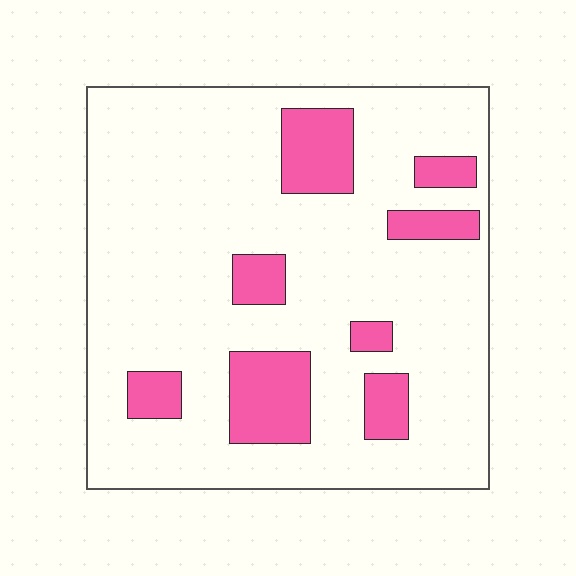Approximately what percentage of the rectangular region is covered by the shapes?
Approximately 15%.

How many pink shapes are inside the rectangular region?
8.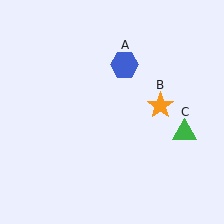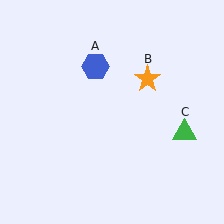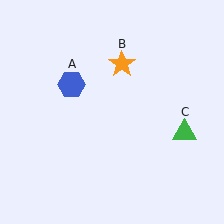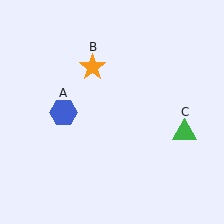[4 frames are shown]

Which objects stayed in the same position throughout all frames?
Green triangle (object C) remained stationary.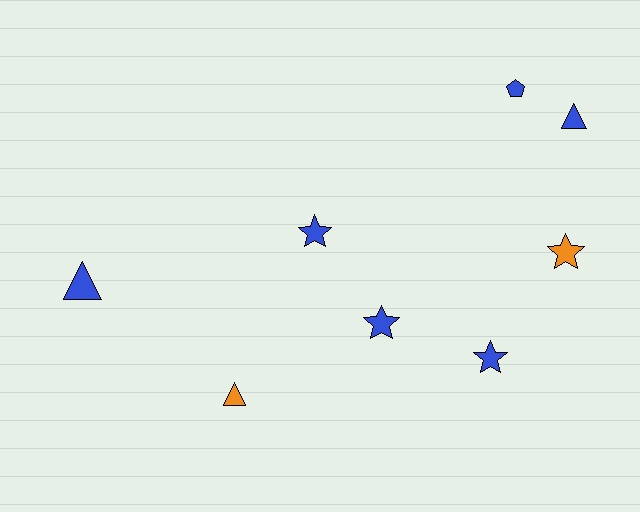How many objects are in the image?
There are 8 objects.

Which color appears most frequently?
Blue, with 6 objects.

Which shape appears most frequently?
Star, with 4 objects.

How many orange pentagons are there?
There are no orange pentagons.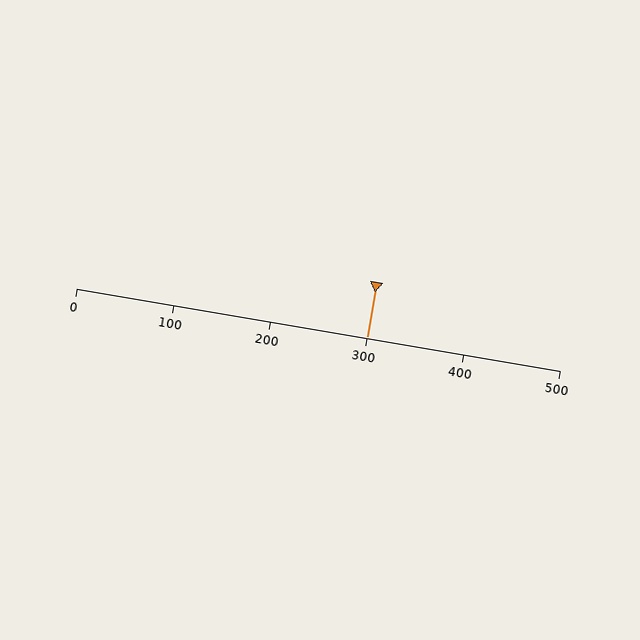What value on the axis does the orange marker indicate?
The marker indicates approximately 300.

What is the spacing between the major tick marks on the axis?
The major ticks are spaced 100 apart.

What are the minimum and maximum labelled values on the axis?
The axis runs from 0 to 500.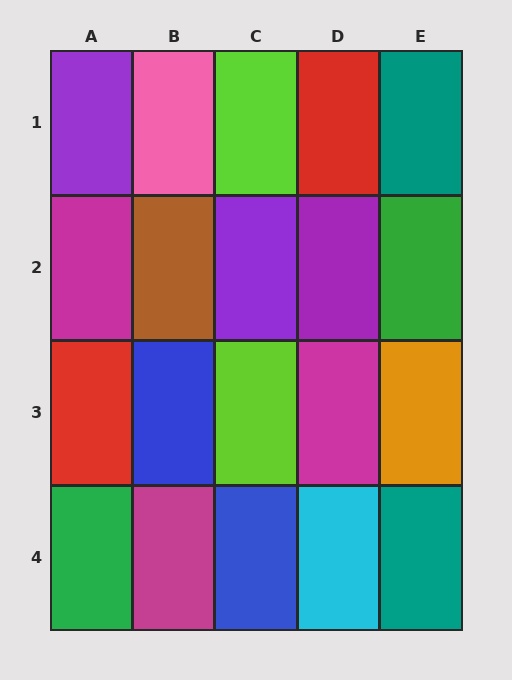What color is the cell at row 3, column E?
Orange.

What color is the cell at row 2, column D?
Purple.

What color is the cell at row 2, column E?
Green.